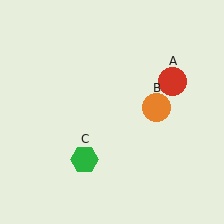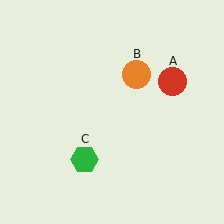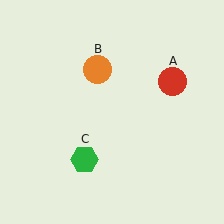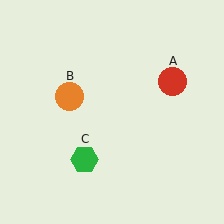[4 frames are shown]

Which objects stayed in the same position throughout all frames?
Red circle (object A) and green hexagon (object C) remained stationary.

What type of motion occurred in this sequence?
The orange circle (object B) rotated counterclockwise around the center of the scene.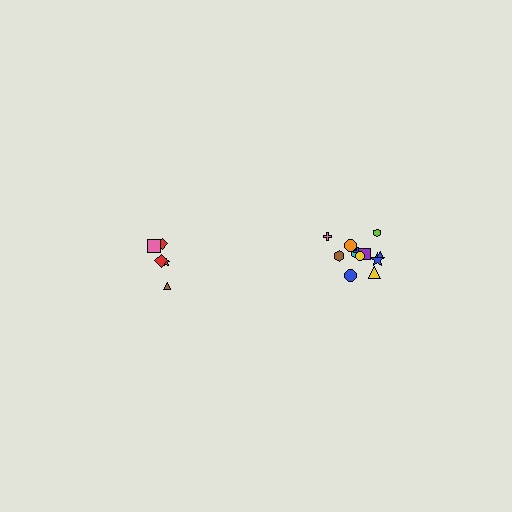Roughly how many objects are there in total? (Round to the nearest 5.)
Roughly 15 objects in total.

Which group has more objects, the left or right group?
The right group.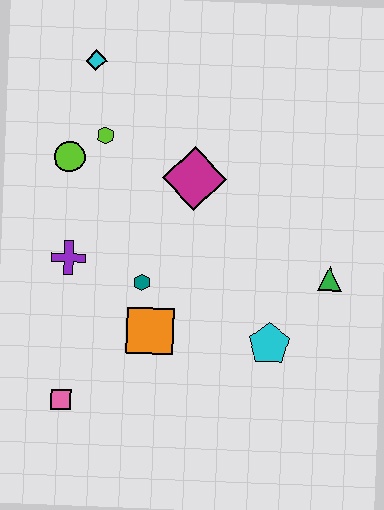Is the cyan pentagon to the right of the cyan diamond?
Yes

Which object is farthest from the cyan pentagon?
The cyan diamond is farthest from the cyan pentagon.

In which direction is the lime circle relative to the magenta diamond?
The lime circle is to the left of the magenta diamond.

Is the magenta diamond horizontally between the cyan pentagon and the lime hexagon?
Yes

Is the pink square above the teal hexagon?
No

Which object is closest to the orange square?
The teal hexagon is closest to the orange square.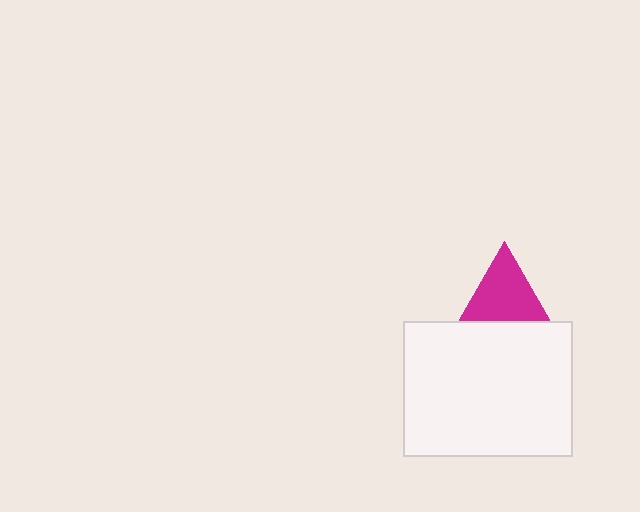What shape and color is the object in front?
The object in front is a white rectangle.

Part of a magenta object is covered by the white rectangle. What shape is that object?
It is a triangle.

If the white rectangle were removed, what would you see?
You would see the complete magenta triangle.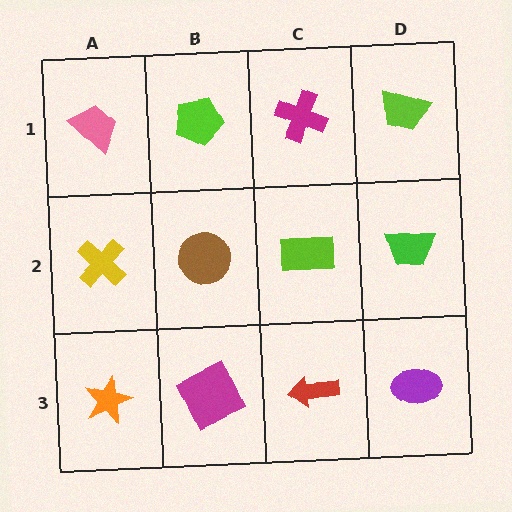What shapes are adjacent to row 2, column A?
A pink trapezoid (row 1, column A), an orange star (row 3, column A), a brown circle (row 2, column B).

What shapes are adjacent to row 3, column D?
A green trapezoid (row 2, column D), a red arrow (row 3, column C).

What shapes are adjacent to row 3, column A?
A yellow cross (row 2, column A), a magenta square (row 3, column B).